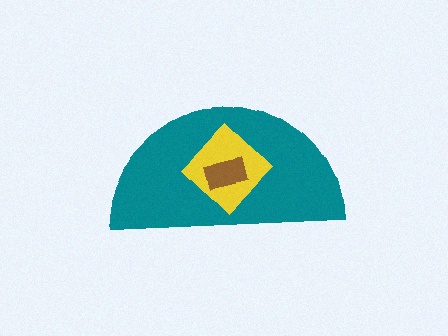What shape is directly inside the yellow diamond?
The brown rectangle.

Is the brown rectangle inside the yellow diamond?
Yes.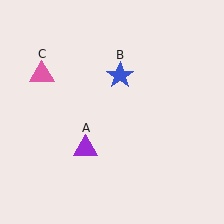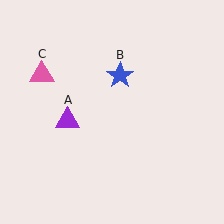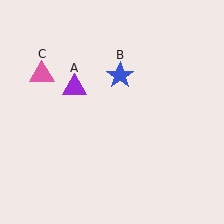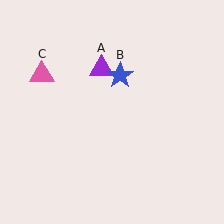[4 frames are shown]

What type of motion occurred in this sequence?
The purple triangle (object A) rotated clockwise around the center of the scene.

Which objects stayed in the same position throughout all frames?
Blue star (object B) and pink triangle (object C) remained stationary.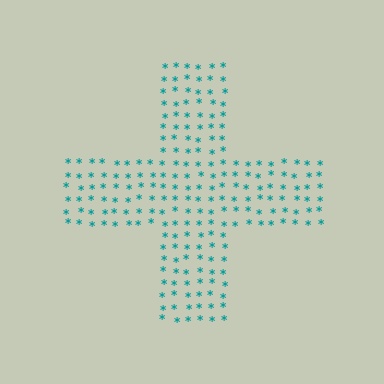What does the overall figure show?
The overall figure shows a cross.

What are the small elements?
The small elements are asterisks.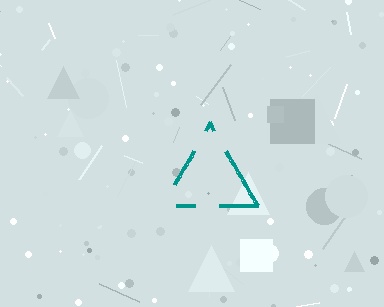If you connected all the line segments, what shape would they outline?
They would outline a triangle.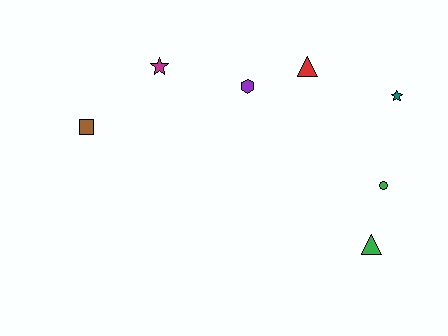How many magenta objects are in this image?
There is 1 magenta object.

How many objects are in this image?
There are 7 objects.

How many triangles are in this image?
There are 2 triangles.